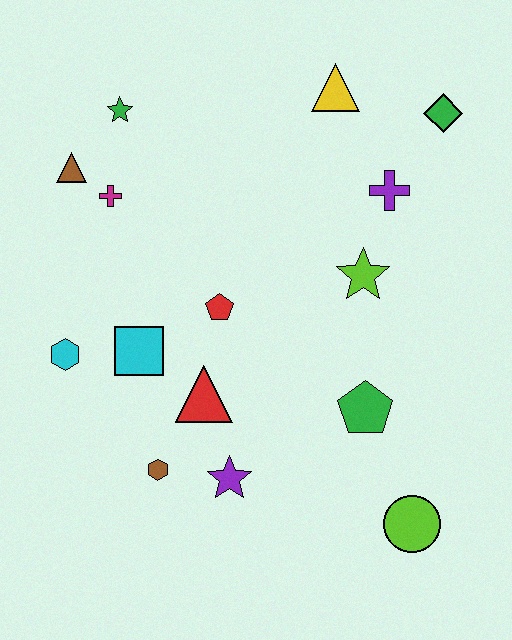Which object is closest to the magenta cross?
The brown triangle is closest to the magenta cross.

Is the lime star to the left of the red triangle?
No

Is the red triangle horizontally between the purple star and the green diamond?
No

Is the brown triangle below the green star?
Yes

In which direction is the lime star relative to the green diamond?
The lime star is below the green diamond.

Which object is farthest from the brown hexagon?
The green diamond is farthest from the brown hexagon.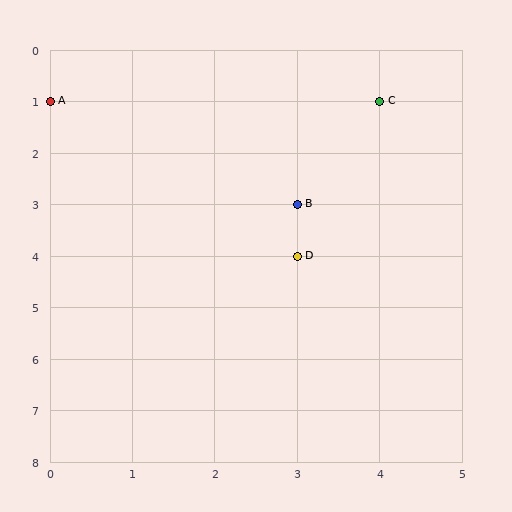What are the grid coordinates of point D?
Point D is at grid coordinates (3, 4).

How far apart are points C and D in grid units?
Points C and D are 1 column and 3 rows apart (about 3.2 grid units diagonally).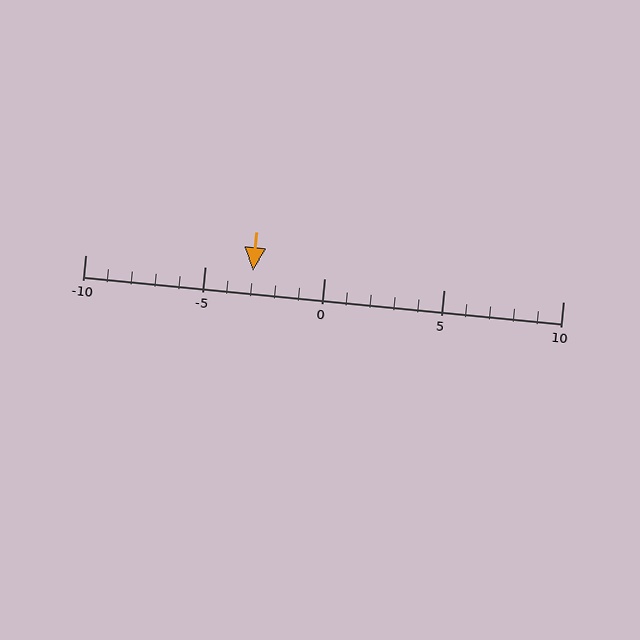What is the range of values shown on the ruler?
The ruler shows values from -10 to 10.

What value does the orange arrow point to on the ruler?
The orange arrow points to approximately -3.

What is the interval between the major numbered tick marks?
The major tick marks are spaced 5 units apart.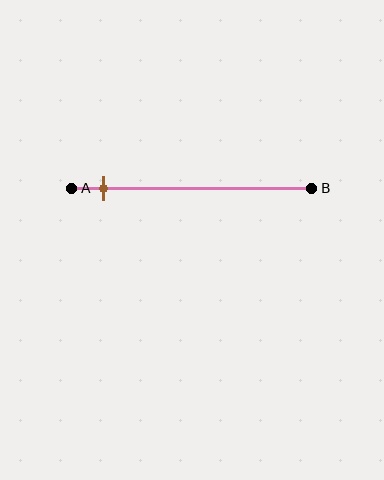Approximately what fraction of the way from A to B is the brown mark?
The brown mark is approximately 15% of the way from A to B.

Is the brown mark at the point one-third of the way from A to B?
No, the mark is at about 15% from A, not at the 33% one-third point.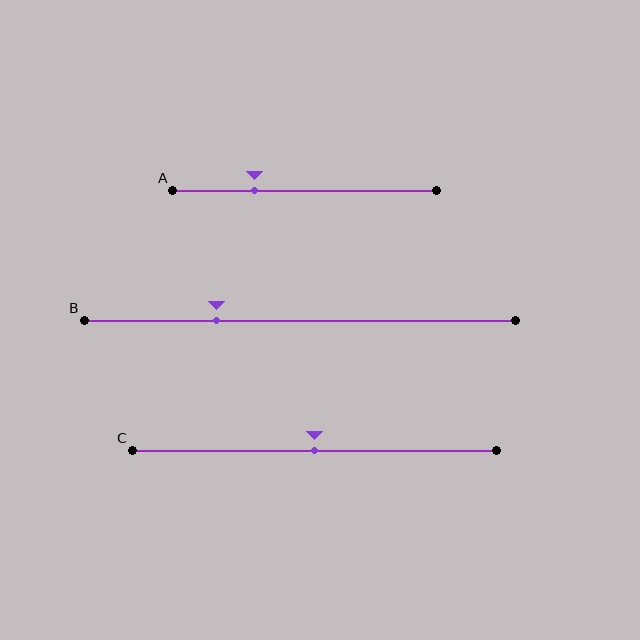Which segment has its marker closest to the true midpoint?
Segment C has its marker closest to the true midpoint.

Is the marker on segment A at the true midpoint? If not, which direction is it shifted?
No, the marker on segment A is shifted to the left by about 19% of the segment length.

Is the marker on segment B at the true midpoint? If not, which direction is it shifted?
No, the marker on segment B is shifted to the left by about 19% of the segment length.